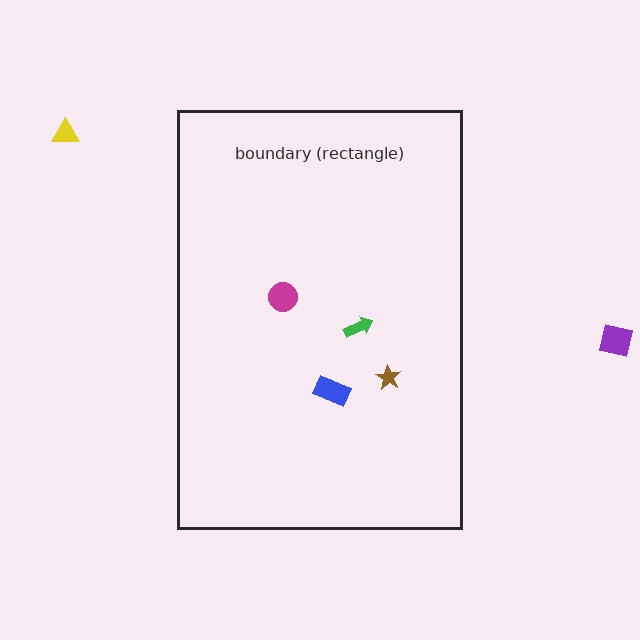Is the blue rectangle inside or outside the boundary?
Inside.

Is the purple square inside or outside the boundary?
Outside.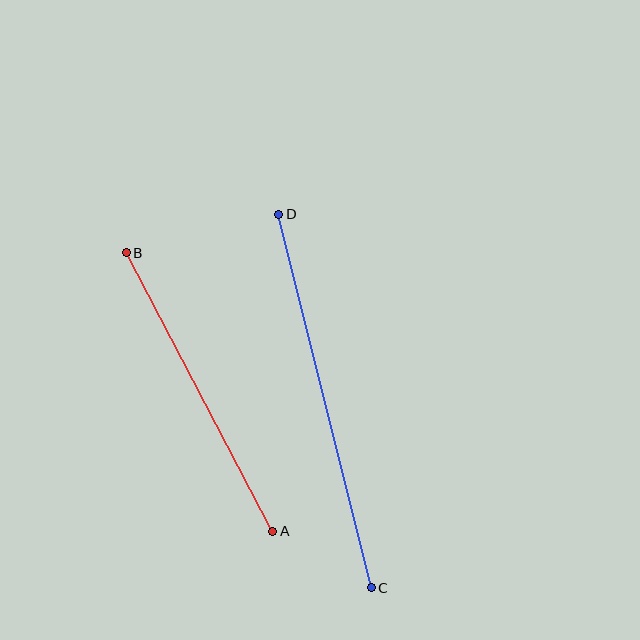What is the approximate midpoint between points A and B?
The midpoint is at approximately (200, 392) pixels.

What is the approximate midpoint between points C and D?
The midpoint is at approximately (325, 401) pixels.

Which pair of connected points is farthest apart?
Points C and D are farthest apart.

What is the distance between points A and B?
The distance is approximately 315 pixels.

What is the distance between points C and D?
The distance is approximately 385 pixels.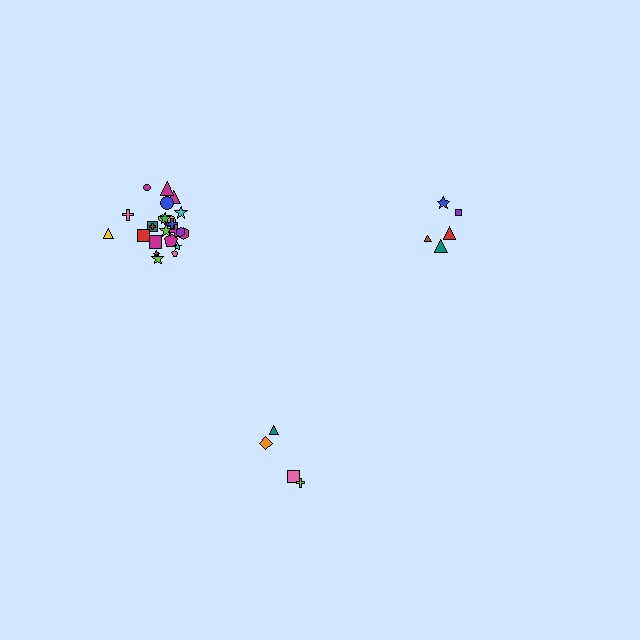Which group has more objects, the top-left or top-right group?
The top-left group.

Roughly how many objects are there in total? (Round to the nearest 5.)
Roughly 35 objects in total.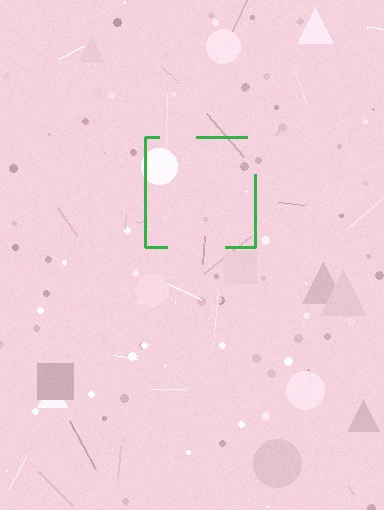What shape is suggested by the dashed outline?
The dashed outline suggests a square.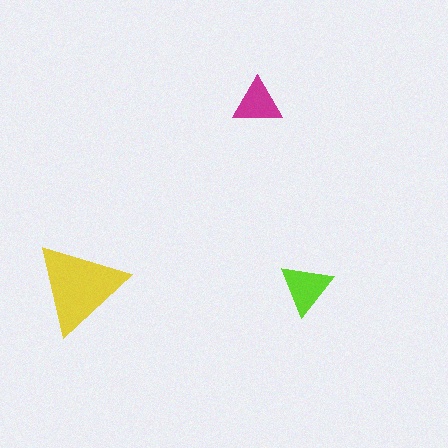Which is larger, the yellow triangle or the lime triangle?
The yellow one.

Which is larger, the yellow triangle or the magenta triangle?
The yellow one.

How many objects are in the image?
There are 3 objects in the image.